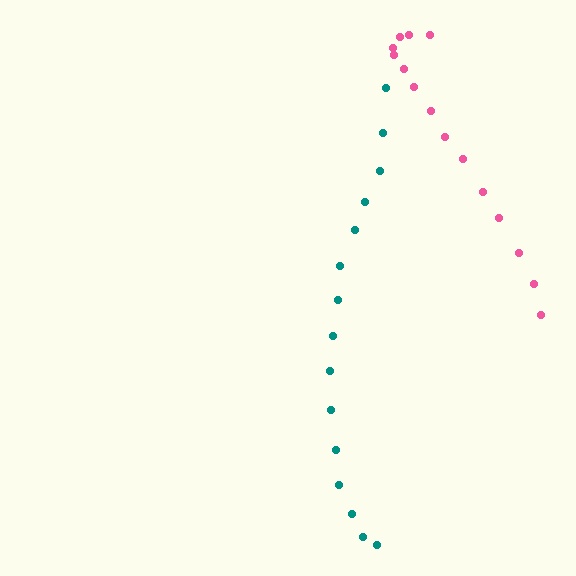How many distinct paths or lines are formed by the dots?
There are 2 distinct paths.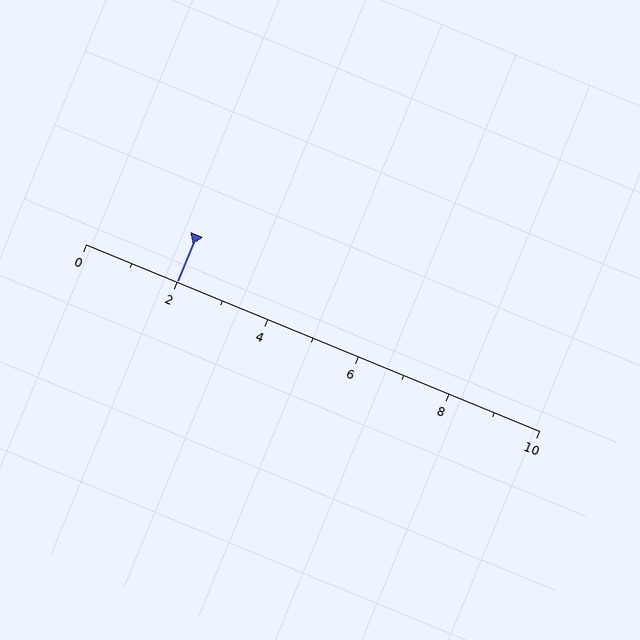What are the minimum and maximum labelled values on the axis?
The axis runs from 0 to 10.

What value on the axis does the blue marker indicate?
The marker indicates approximately 2.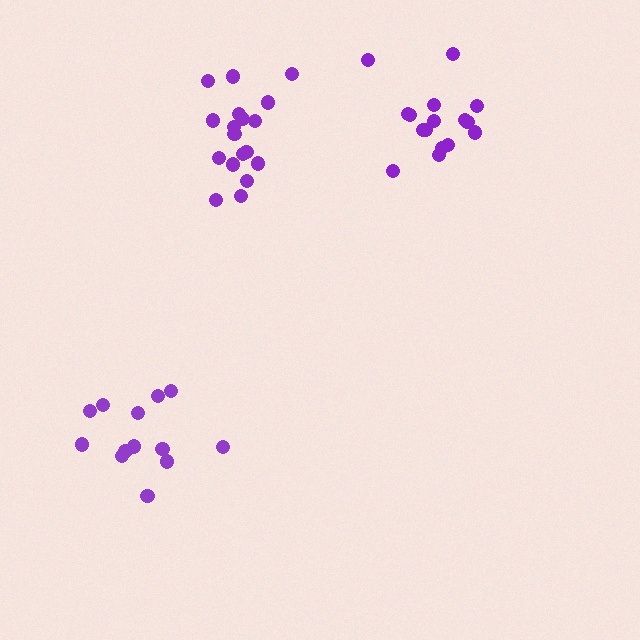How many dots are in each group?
Group 1: 16 dots, Group 2: 18 dots, Group 3: 13 dots (47 total).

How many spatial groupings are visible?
There are 3 spatial groupings.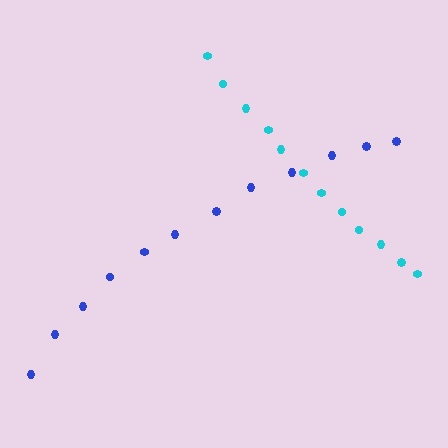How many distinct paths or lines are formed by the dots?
There are 2 distinct paths.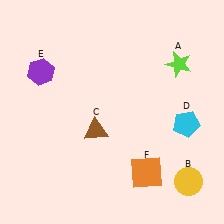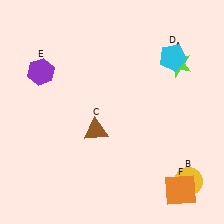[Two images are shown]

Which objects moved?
The objects that moved are: the cyan pentagon (D), the orange square (F).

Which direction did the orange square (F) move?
The orange square (F) moved right.